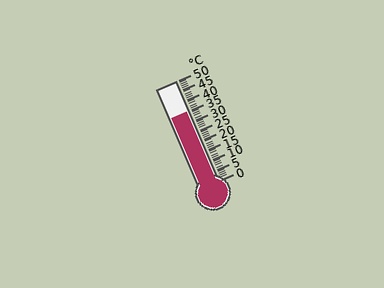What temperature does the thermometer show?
The thermometer shows approximately 35°C.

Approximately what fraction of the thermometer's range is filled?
The thermometer is filled to approximately 70% of its range.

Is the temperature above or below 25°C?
The temperature is above 25°C.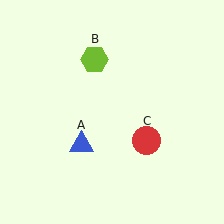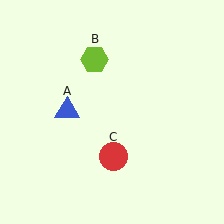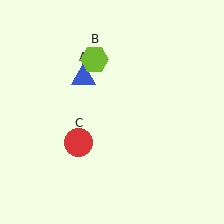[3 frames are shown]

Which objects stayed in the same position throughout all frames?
Lime hexagon (object B) remained stationary.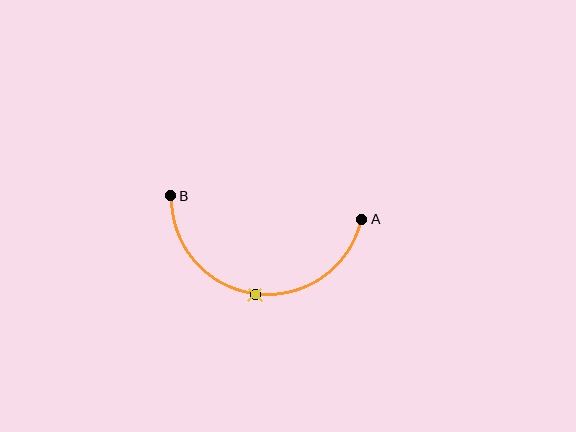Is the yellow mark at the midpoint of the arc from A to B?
Yes. The yellow mark lies on the arc at equal arc-length from both A and B — it is the arc midpoint.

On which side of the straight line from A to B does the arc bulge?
The arc bulges below the straight line connecting A and B.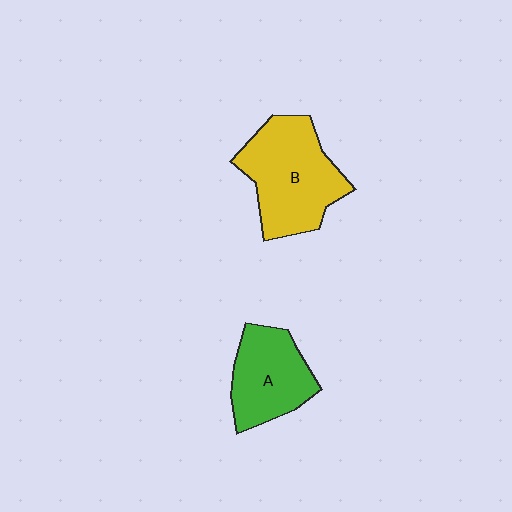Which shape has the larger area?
Shape B (yellow).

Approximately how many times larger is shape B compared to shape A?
Approximately 1.4 times.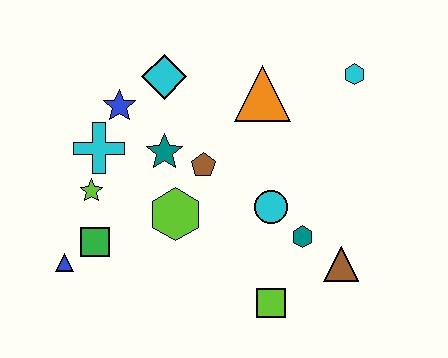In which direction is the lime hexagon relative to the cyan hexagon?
The lime hexagon is to the left of the cyan hexagon.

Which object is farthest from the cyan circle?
The blue triangle is farthest from the cyan circle.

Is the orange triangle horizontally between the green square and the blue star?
No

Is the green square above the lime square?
Yes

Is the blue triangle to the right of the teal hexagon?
No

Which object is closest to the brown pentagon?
The teal star is closest to the brown pentagon.